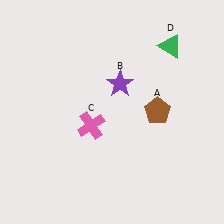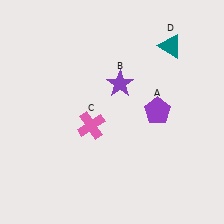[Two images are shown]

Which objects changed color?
A changed from brown to purple. D changed from green to teal.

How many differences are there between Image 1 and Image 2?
There are 2 differences between the two images.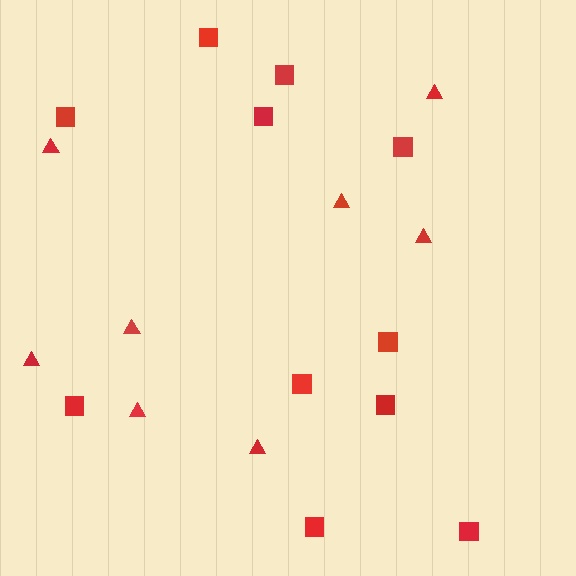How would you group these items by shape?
There are 2 groups: one group of triangles (8) and one group of squares (11).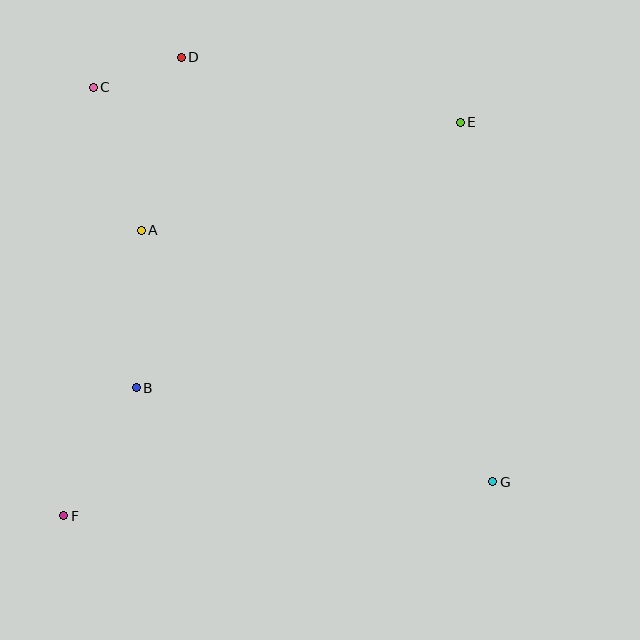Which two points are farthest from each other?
Points C and G are farthest from each other.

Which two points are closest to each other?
Points C and D are closest to each other.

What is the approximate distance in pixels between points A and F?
The distance between A and F is approximately 296 pixels.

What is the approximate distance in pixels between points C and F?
The distance between C and F is approximately 429 pixels.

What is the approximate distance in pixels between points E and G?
The distance between E and G is approximately 361 pixels.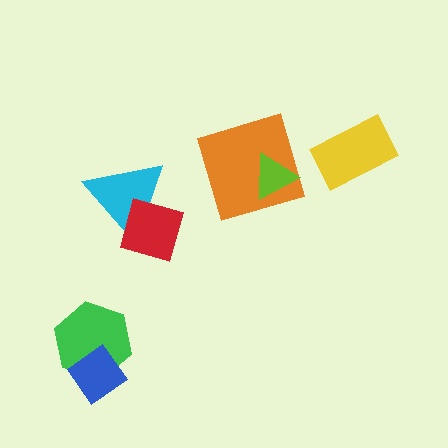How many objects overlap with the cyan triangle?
1 object overlaps with the cyan triangle.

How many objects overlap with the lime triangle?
1 object overlaps with the lime triangle.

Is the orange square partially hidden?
Yes, it is partially covered by another shape.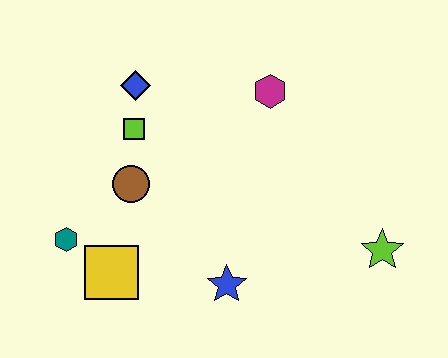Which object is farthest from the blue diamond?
The lime star is farthest from the blue diamond.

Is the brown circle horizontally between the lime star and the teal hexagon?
Yes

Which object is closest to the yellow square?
The teal hexagon is closest to the yellow square.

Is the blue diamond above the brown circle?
Yes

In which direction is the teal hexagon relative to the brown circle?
The teal hexagon is to the left of the brown circle.